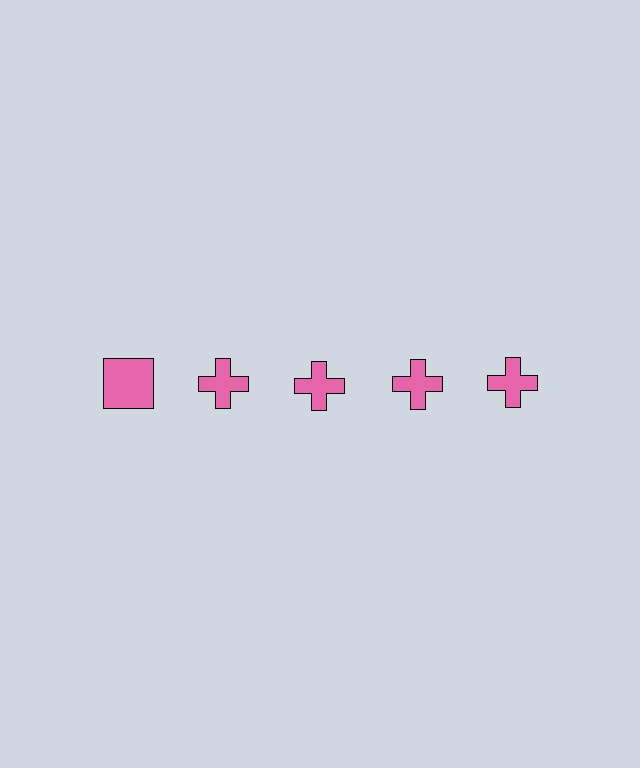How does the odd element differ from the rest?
It has a different shape: square instead of cross.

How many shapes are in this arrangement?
There are 5 shapes arranged in a grid pattern.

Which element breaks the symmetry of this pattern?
The pink square in the top row, leftmost column breaks the symmetry. All other shapes are pink crosses.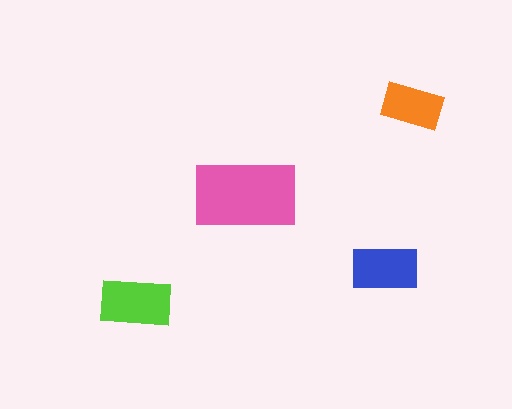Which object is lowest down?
The lime rectangle is bottommost.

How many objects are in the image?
There are 4 objects in the image.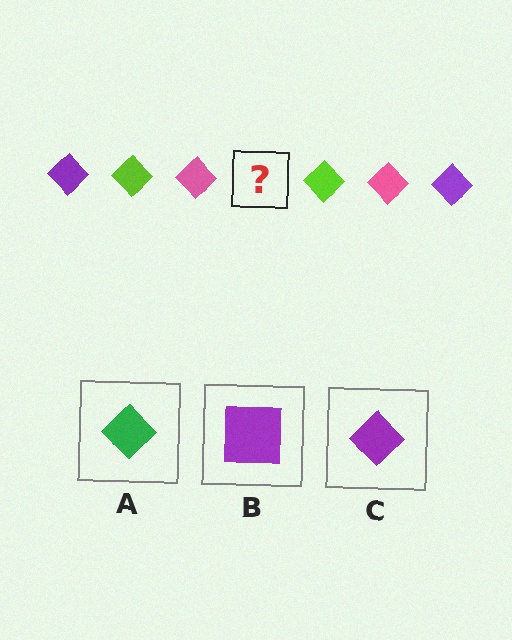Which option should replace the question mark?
Option C.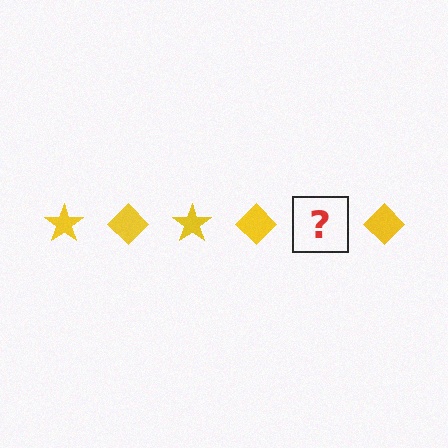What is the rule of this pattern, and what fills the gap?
The rule is that the pattern cycles through star, diamond shapes in yellow. The gap should be filled with a yellow star.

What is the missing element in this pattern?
The missing element is a yellow star.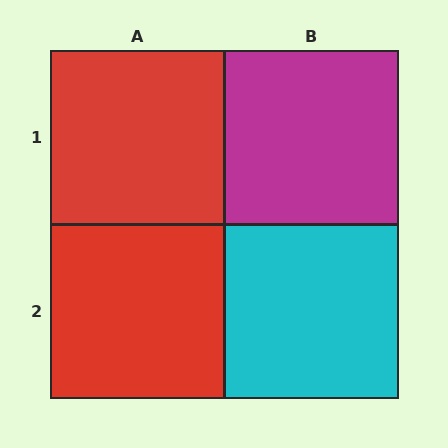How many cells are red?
2 cells are red.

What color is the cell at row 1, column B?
Magenta.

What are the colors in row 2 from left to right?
Red, cyan.